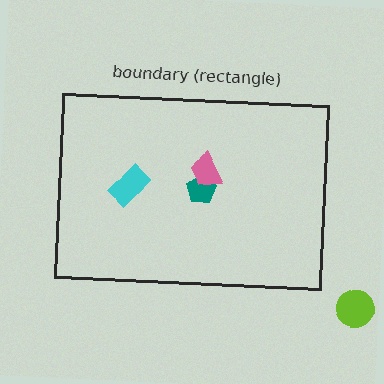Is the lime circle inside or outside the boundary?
Outside.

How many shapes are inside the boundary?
3 inside, 1 outside.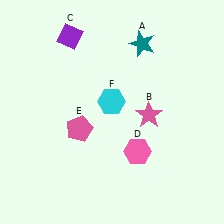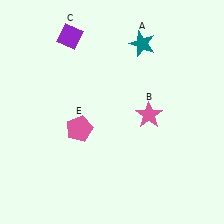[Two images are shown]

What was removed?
The cyan hexagon (F), the pink hexagon (D) were removed in Image 2.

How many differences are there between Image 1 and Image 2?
There are 2 differences between the two images.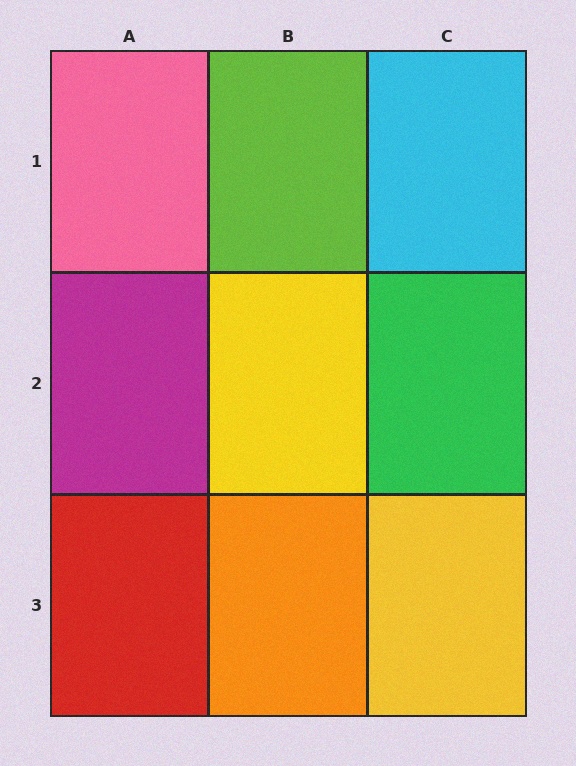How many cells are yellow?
2 cells are yellow.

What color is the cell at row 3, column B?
Orange.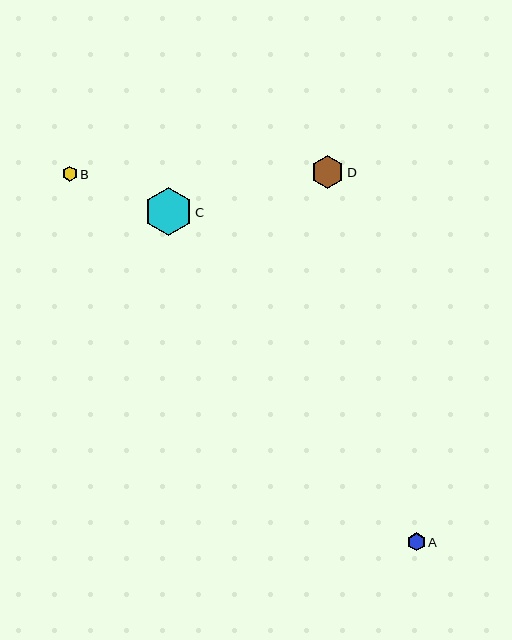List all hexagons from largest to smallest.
From largest to smallest: C, D, A, B.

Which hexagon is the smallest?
Hexagon B is the smallest with a size of approximately 15 pixels.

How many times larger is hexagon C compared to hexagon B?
Hexagon C is approximately 3.2 times the size of hexagon B.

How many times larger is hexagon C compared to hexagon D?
Hexagon C is approximately 1.4 times the size of hexagon D.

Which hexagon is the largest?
Hexagon C is the largest with a size of approximately 48 pixels.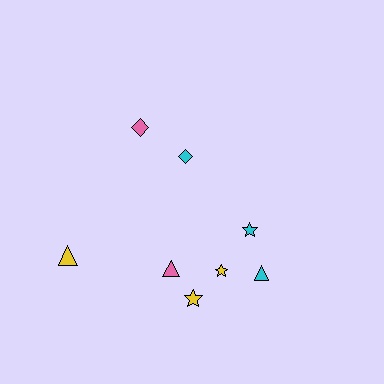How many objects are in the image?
There are 8 objects.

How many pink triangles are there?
There is 1 pink triangle.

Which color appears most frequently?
Yellow, with 3 objects.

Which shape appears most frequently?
Star, with 3 objects.